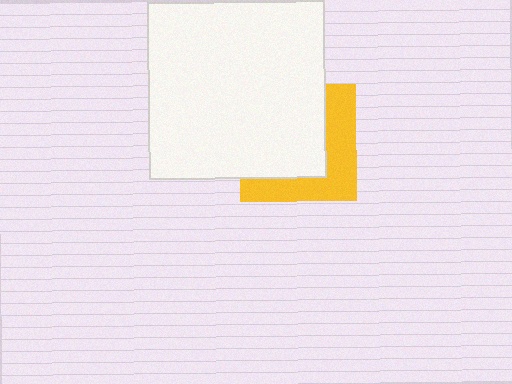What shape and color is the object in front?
The object in front is a white square.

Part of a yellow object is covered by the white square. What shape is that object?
It is a square.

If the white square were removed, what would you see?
You would see the complete yellow square.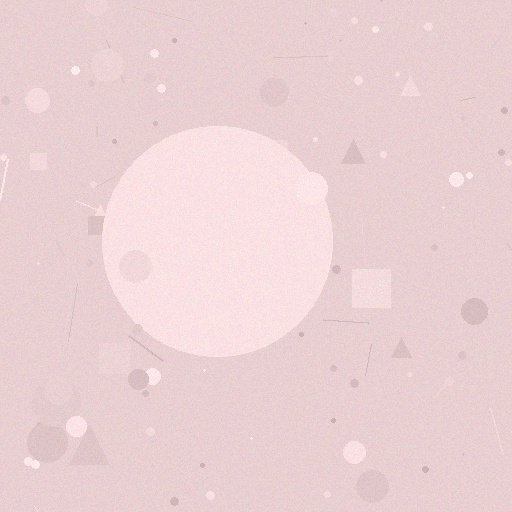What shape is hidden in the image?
A circle is hidden in the image.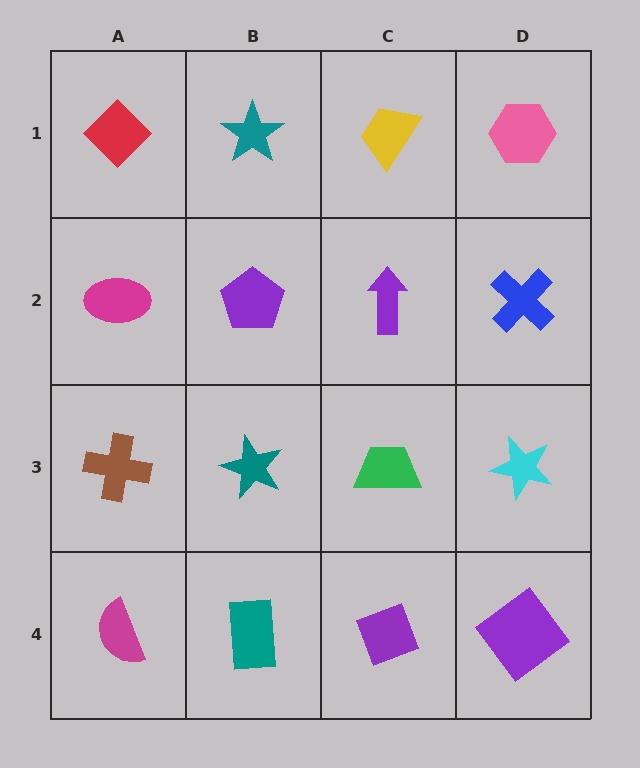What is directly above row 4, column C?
A green trapezoid.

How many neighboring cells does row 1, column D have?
2.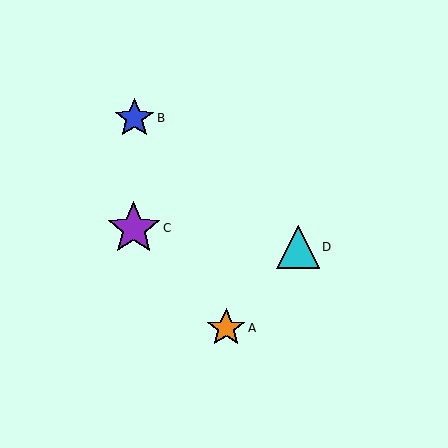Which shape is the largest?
The purple star (labeled C) is the largest.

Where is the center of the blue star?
The center of the blue star is at (134, 118).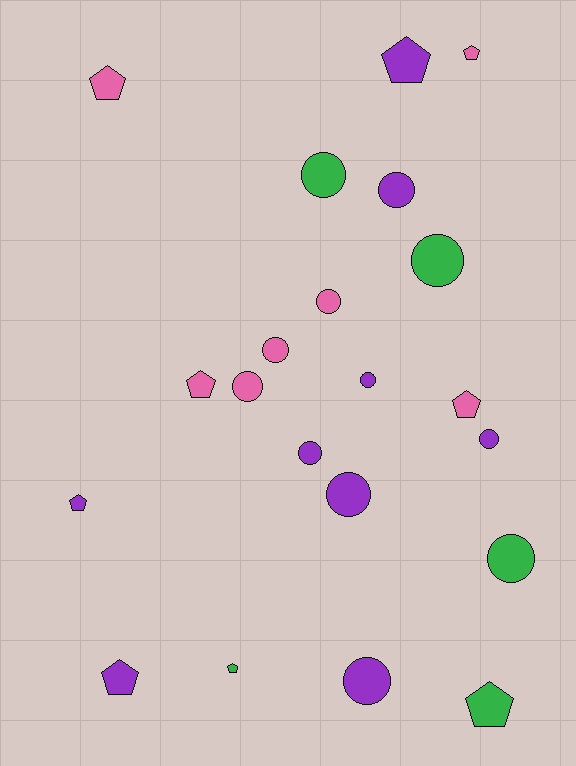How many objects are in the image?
There are 21 objects.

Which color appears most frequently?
Purple, with 9 objects.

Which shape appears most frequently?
Circle, with 12 objects.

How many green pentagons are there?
There are 2 green pentagons.